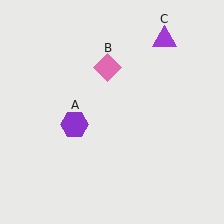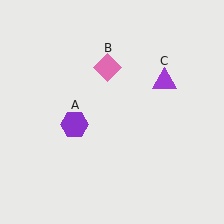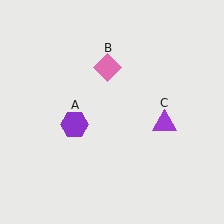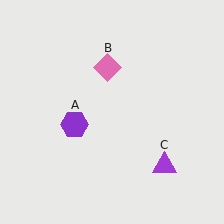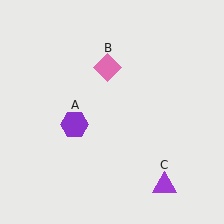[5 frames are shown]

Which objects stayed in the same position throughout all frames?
Purple hexagon (object A) and pink diamond (object B) remained stationary.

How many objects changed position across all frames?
1 object changed position: purple triangle (object C).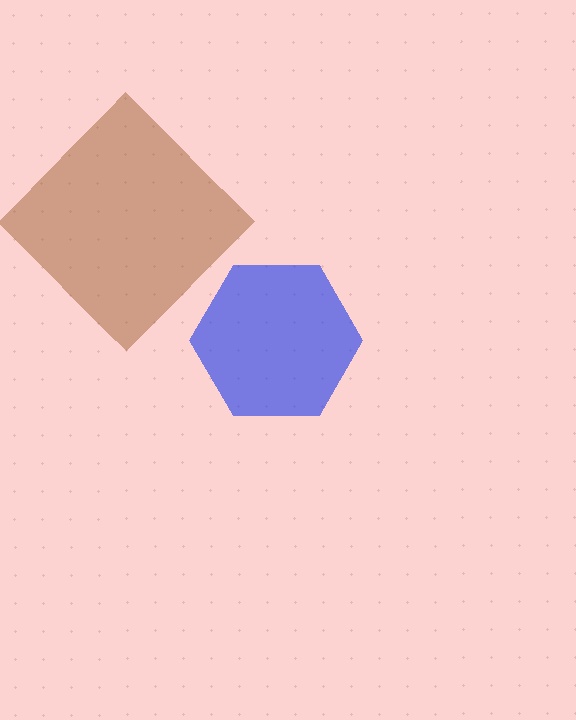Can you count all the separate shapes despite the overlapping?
Yes, there are 2 separate shapes.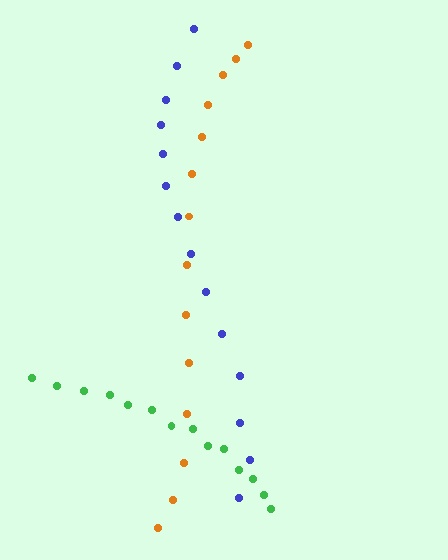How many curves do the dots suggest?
There are 3 distinct paths.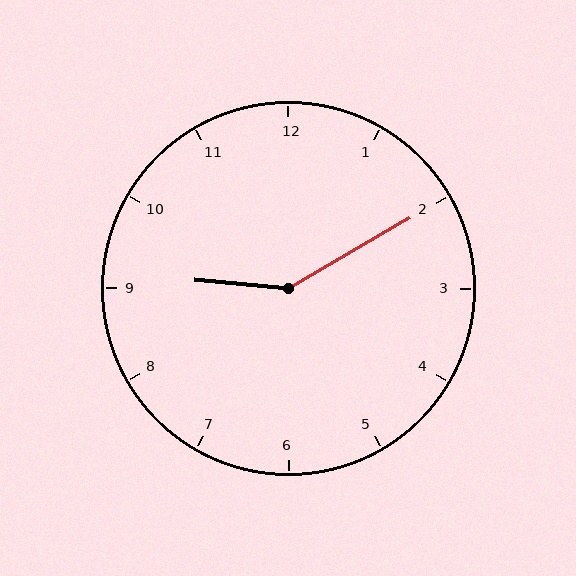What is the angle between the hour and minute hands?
Approximately 145 degrees.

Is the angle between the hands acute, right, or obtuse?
It is obtuse.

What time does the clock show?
9:10.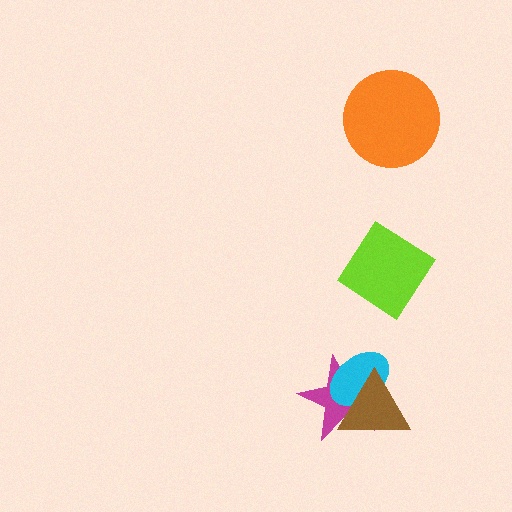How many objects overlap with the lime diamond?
0 objects overlap with the lime diamond.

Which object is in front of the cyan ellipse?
The brown triangle is in front of the cyan ellipse.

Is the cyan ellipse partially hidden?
Yes, it is partially covered by another shape.